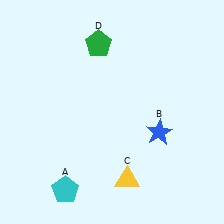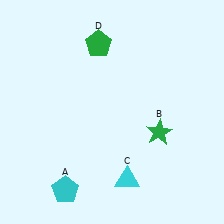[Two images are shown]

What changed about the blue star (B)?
In Image 1, B is blue. In Image 2, it changed to green.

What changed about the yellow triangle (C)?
In Image 1, C is yellow. In Image 2, it changed to cyan.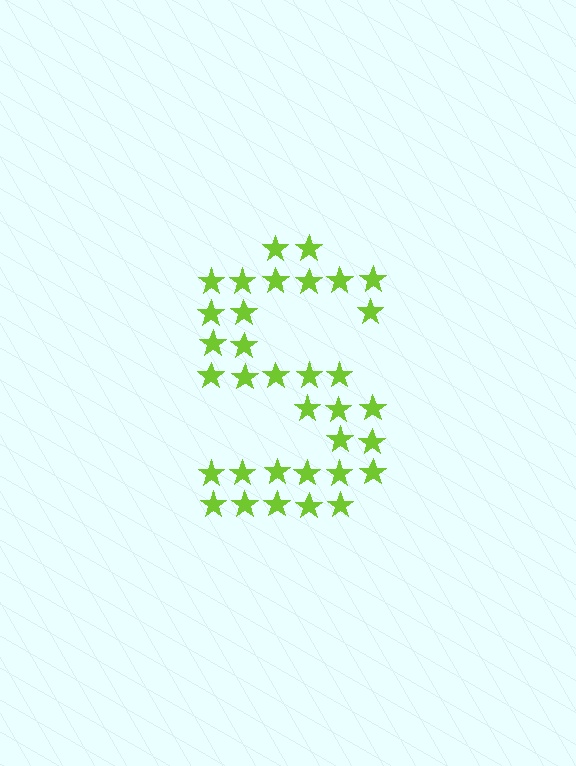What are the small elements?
The small elements are stars.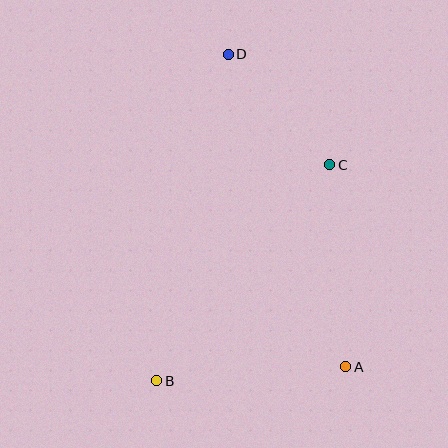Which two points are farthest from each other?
Points B and D are farthest from each other.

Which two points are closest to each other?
Points C and D are closest to each other.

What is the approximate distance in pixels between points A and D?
The distance between A and D is approximately 334 pixels.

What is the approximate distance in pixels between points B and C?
The distance between B and C is approximately 277 pixels.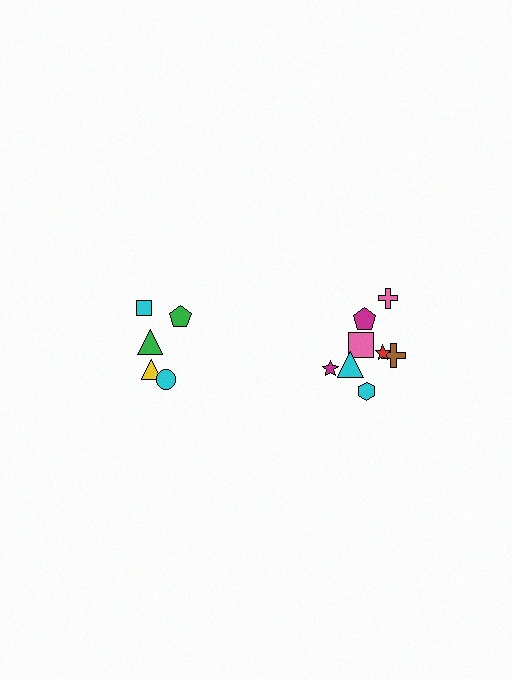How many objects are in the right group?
There are 8 objects.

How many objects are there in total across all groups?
There are 13 objects.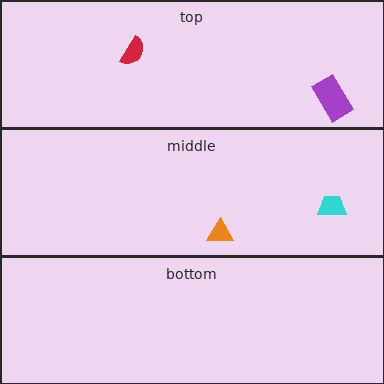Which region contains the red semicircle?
The top region.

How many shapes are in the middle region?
2.